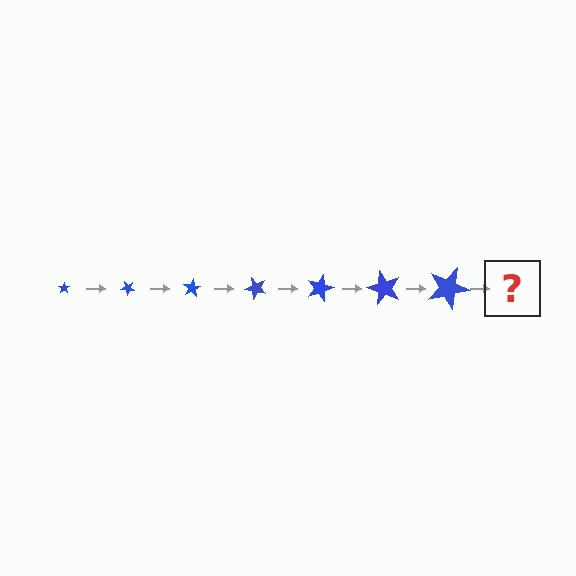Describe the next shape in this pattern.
It should be a star, larger than the previous one and rotated 280 degrees from the start.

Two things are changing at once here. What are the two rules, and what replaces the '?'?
The two rules are that the star grows larger each step and it rotates 40 degrees each step. The '?' should be a star, larger than the previous one and rotated 280 degrees from the start.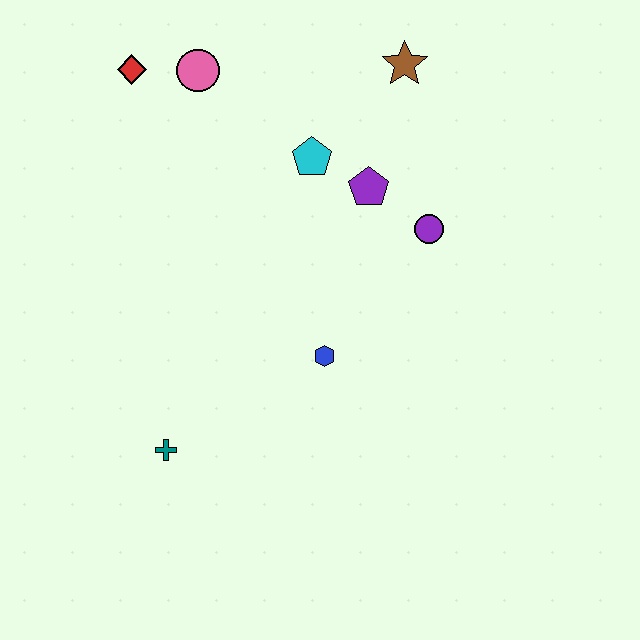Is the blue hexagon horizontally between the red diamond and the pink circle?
No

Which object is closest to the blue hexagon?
The purple circle is closest to the blue hexagon.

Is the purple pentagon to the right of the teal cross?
Yes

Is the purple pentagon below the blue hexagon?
No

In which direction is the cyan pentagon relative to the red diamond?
The cyan pentagon is to the right of the red diamond.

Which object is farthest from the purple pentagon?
The teal cross is farthest from the purple pentagon.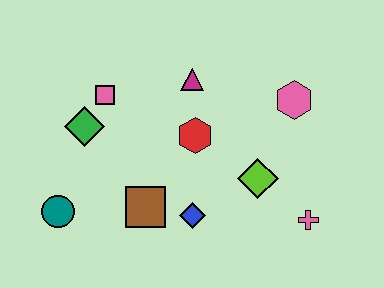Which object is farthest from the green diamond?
The pink cross is farthest from the green diamond.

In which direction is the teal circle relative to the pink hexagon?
The teal circle is to the left of the pink hexagon.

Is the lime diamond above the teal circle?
Yes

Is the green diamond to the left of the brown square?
Yes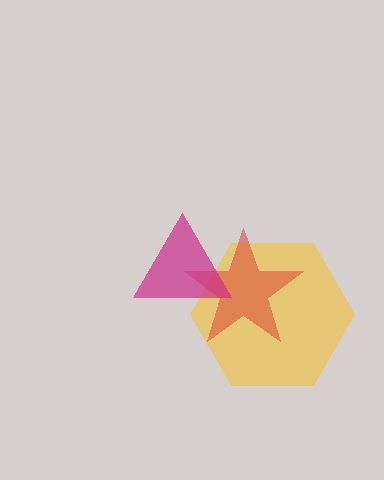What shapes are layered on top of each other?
The layered shapes are: a yellow hexagon, a red star, a magenta triangle.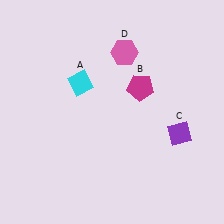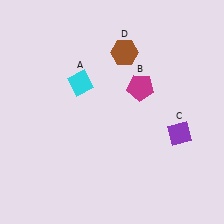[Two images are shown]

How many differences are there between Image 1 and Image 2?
There is 1 difference between the two images.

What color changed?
The hexagon (D) changed from pink in Image 1 to brown in Image 2.